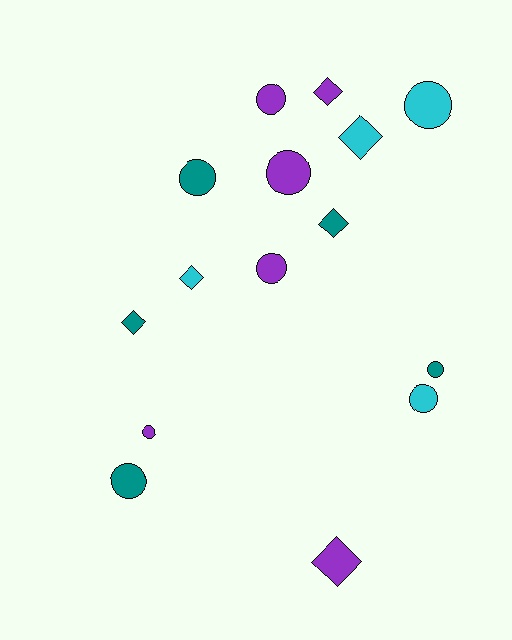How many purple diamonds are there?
There are 2 purple diamonds.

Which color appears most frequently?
Purple, with 6 objects.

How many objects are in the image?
There are 15 objects.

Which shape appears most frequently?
Circle, with 9 objects.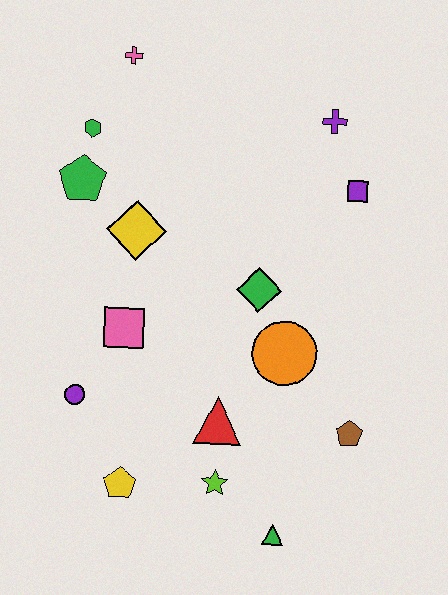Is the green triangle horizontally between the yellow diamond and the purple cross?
Yes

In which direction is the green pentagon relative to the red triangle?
The green pentagon is above the red triangle.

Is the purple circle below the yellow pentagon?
No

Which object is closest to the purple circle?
The pink square is closest to the purple circle.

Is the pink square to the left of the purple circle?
No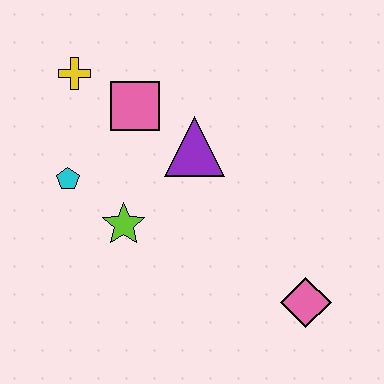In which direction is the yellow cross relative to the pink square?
The yellow cross is to the left of the pink square.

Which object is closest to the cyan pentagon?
The lime star is closest to the cyan pentagon.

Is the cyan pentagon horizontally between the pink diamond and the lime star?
No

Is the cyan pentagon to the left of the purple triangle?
Yes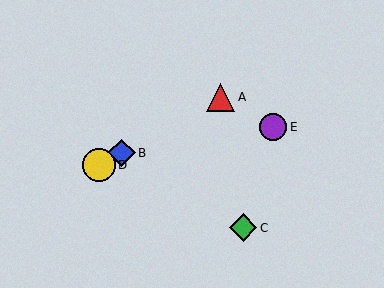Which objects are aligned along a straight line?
Objects A, B, D are aligned along a straight line.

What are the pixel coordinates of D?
Object D is at (99, 165).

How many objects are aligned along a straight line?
3 objects (A, B, D) are aligned along a straight line.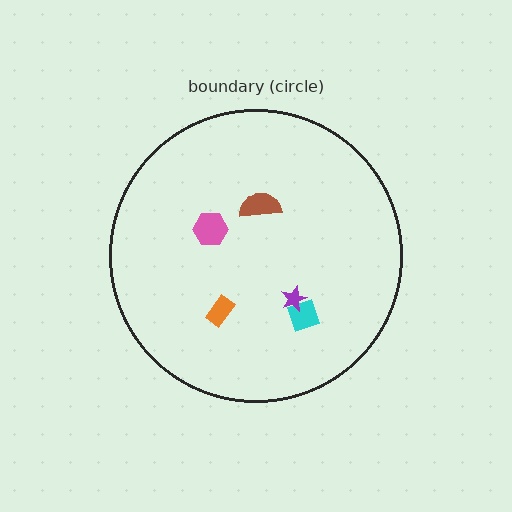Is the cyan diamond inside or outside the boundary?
Inside.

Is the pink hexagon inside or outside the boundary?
Inside.